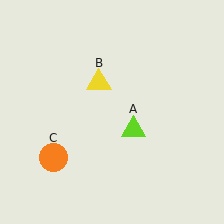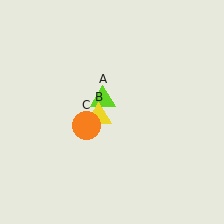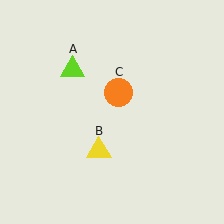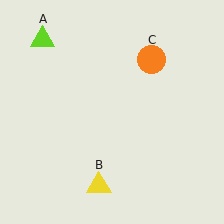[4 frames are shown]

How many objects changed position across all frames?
3 objects changed position: lime triangle (object A), yellow triangle (object B), orange circle (object C).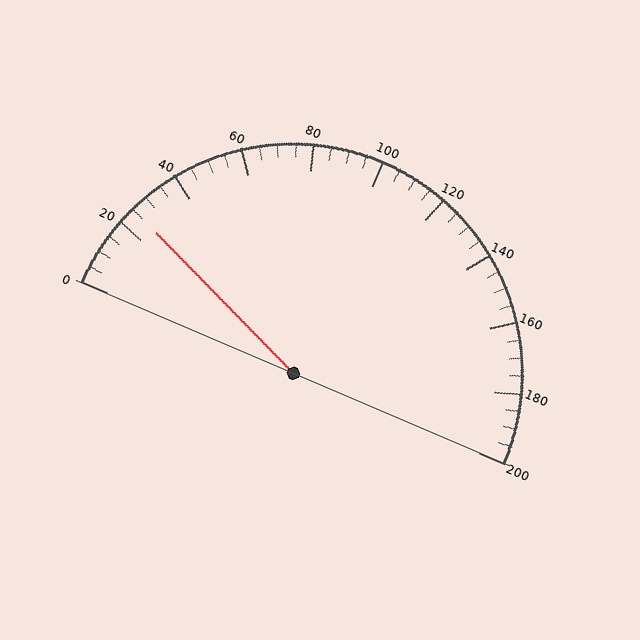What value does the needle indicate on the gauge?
The needle indicates approximately 25.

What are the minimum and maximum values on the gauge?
The gauge ranges from 0 to 200.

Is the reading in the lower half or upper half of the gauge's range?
The reading is in the lower half of the range (0 to 200).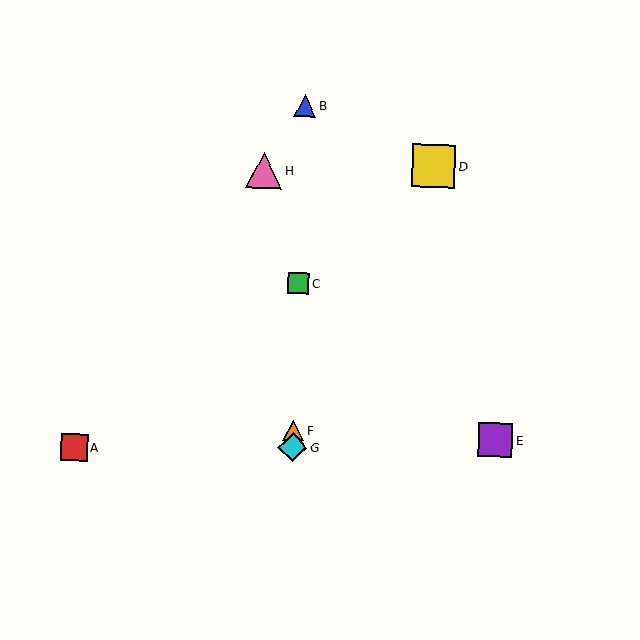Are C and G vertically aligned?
Yes, both are at x≈299.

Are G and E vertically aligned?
No, G is at x≈293 and E is at x≈495.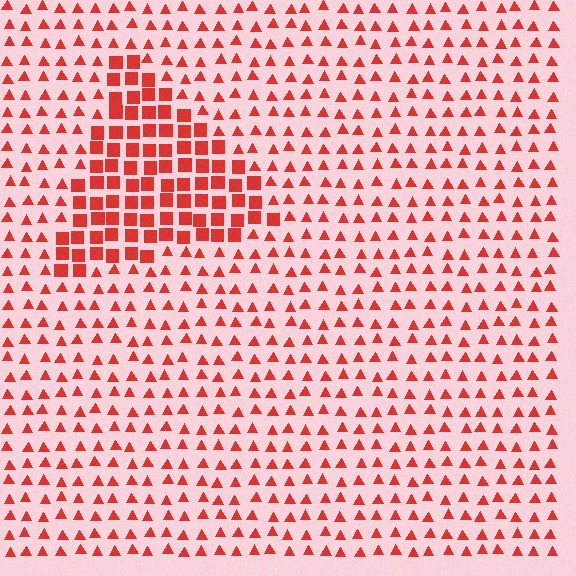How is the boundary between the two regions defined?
The boundary is defined by a change in element shape: squares inside vs. triangles outside. All elements share the same color and spacing.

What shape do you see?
I see a triangle.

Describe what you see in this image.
The image is filled with small red elements arranged in a uniform grid. A triangle-shaped region contains squares, while the surrounding area contains triangles. The boundary is defined purely by the change in element shape.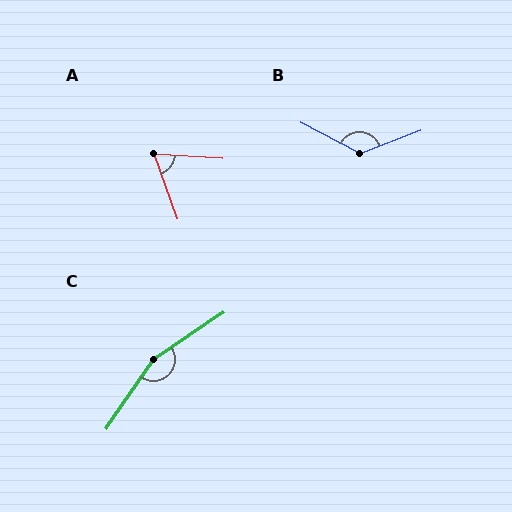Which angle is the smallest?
A, at approximately 66 degrees.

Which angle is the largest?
C, at approximately 158 degrees.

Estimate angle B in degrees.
Approximately 132 degrees.